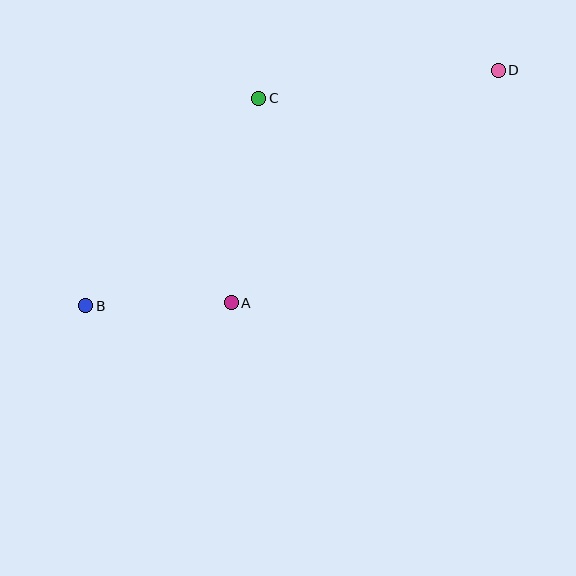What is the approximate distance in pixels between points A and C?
The distance between A and C is approximately 206 pixels.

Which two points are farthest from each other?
Points B and D are farthest from each other.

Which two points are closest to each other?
Points A and B are closest to each other.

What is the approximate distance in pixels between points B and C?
The distance between B and C is approximately 270 pixels.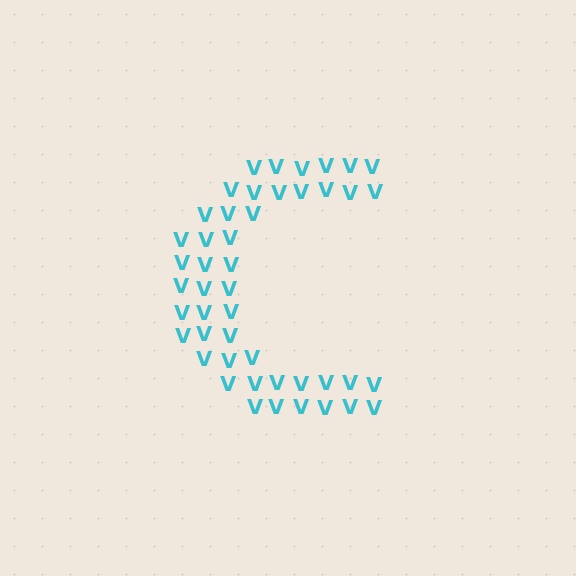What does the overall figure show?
The overall figure shows the letter C.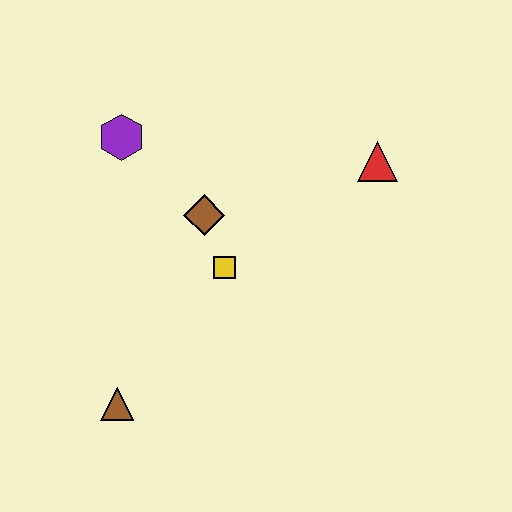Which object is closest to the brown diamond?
The yellow square is closest to the brown diamond.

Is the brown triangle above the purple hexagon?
No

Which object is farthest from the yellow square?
The red triangle is farthest from the yellow square.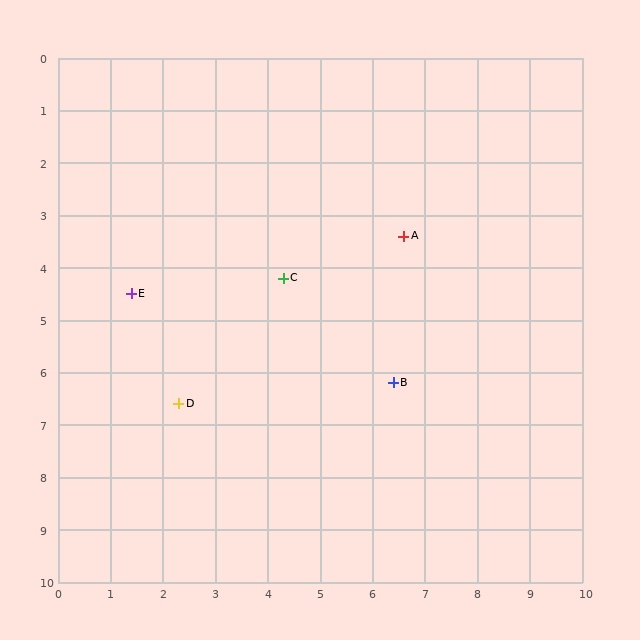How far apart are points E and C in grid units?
Points E and C are about 2.9 grid units apart.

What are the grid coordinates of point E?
Point E is at approximately (1.4, 4.5).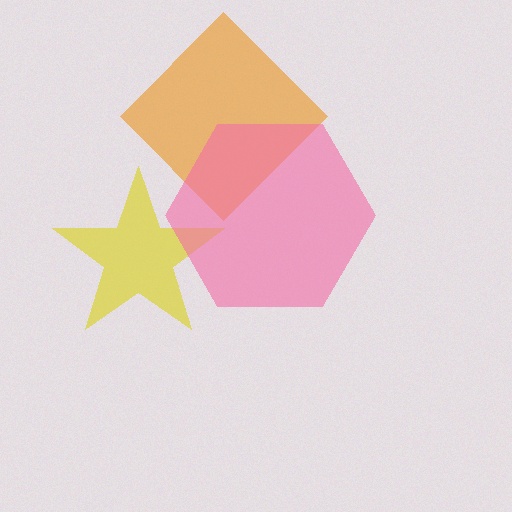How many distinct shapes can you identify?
There are 3 distinct shapes: an orange diamond, a yellow star, a pink hexagon.